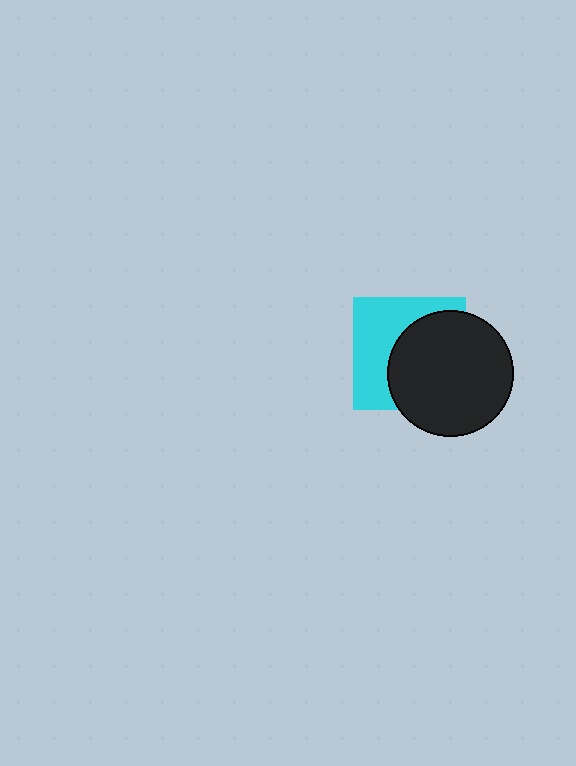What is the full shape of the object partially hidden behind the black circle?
The partially hidden object is a cyan square.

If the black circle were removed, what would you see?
You would see the complete cyan square.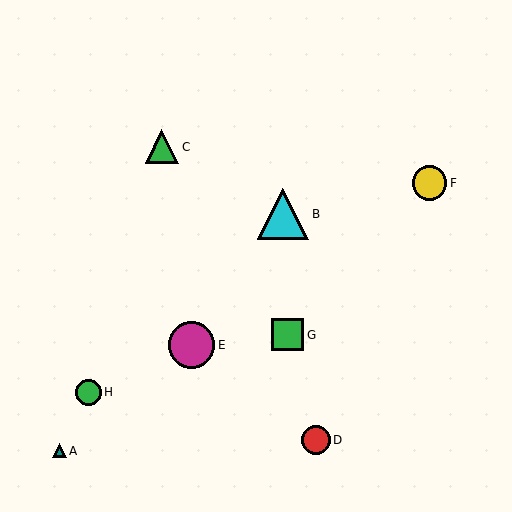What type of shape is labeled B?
Shape B is a cyan triangle.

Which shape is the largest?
The cyan triangle (labeled B) is the largest.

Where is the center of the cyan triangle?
The center of the cyan triangle is at (283, 214).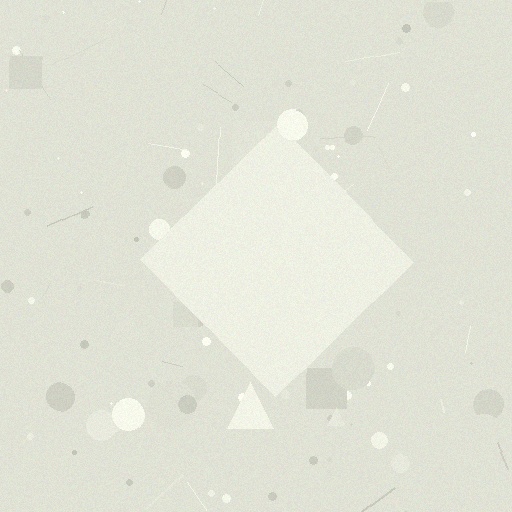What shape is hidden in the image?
A diamond is hidden in the image.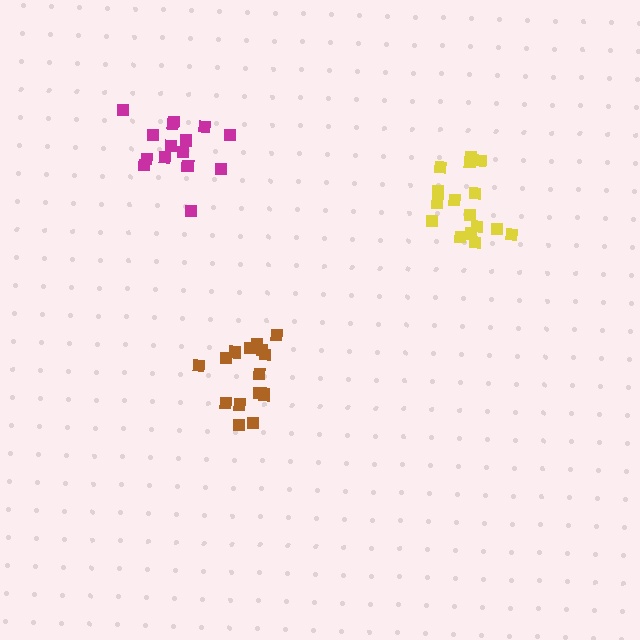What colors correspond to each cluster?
The clusters are colored: yellow, magenta, brown.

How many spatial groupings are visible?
There are 3 spatial groupings.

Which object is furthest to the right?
The yellow cluster is rightmost.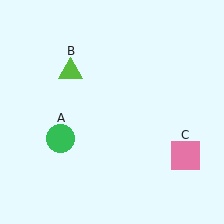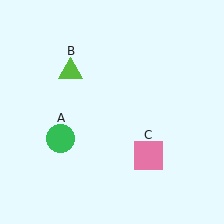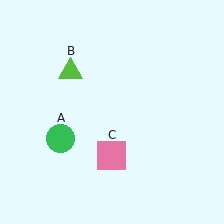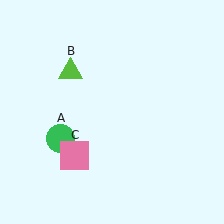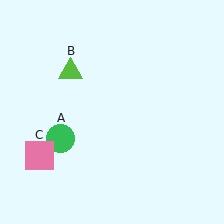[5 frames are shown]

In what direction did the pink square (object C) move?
The pink square (object C) moved left.